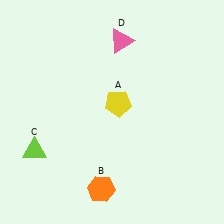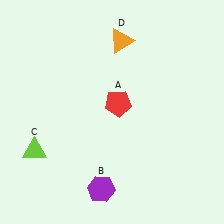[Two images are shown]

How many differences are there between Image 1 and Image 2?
There are 3 differences between the two images.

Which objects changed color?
A changed from yellow to red. B changed from orange to purple. D changed from pink to orange.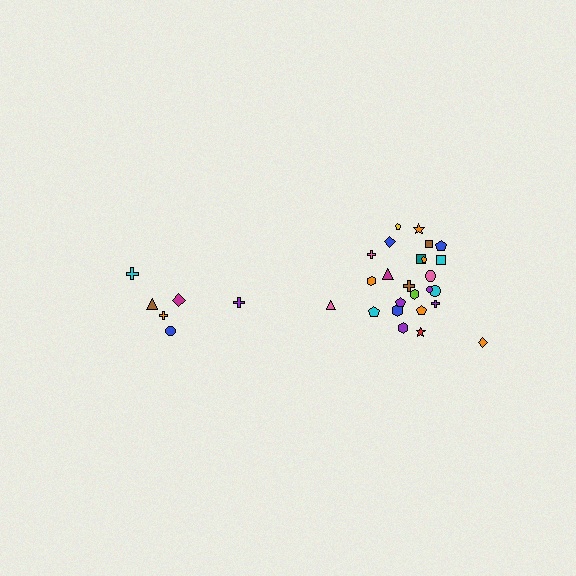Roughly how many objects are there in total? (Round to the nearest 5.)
Roughly 30 objects in total.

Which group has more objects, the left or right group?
The right group.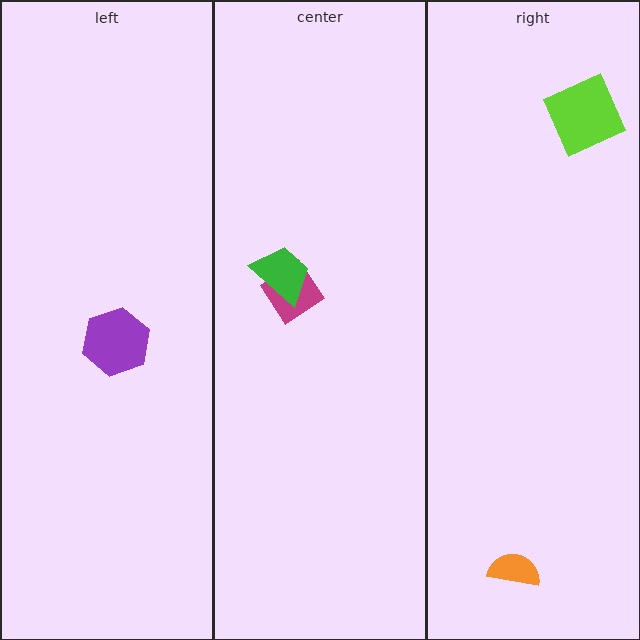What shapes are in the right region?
The lime square, the orange semicircle.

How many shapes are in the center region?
2.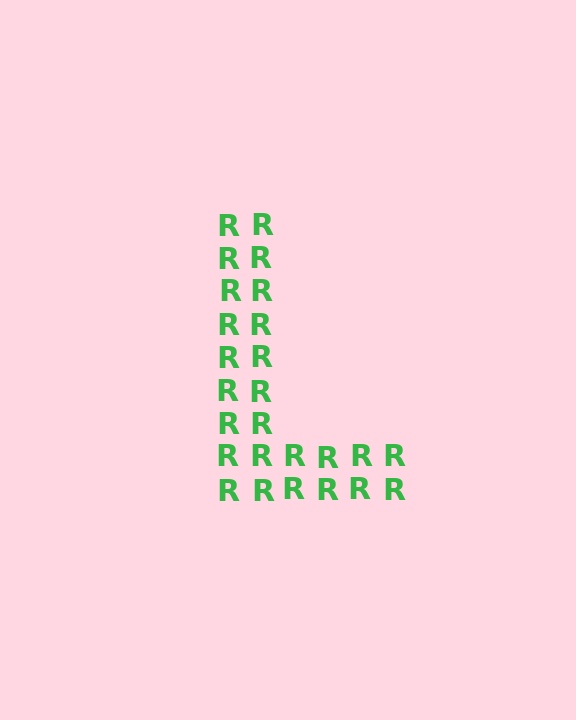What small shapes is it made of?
It is made of small letter R's.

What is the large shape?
The large shape is the letter L.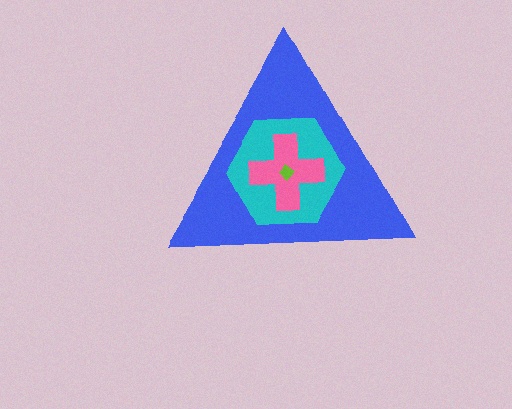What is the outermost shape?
The blue triangle.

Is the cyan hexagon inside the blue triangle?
Yes.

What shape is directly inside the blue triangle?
The cyan hexagon.